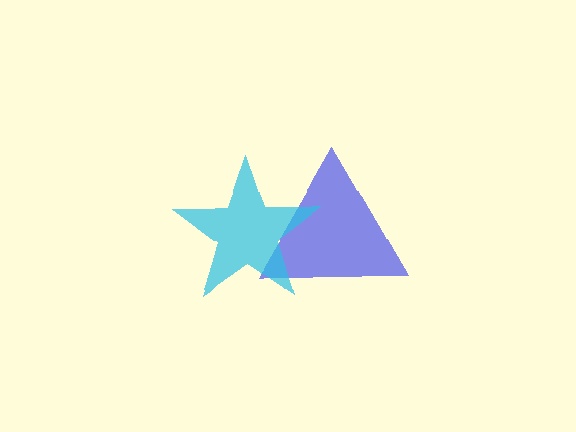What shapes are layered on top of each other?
The layered shapes are: a blue triangle, a cyan star.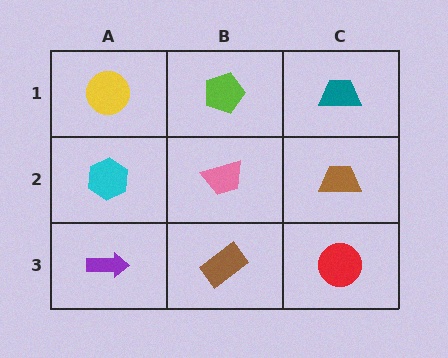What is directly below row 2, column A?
A purple arrow.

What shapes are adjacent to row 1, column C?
A brown trapezoid (row 2, column C), a lime pentagon (row 1, column B).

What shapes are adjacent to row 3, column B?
A pink trapezoid (row 2, column B), a purple arrow (row 3, column A), a red circle (row 3, column C).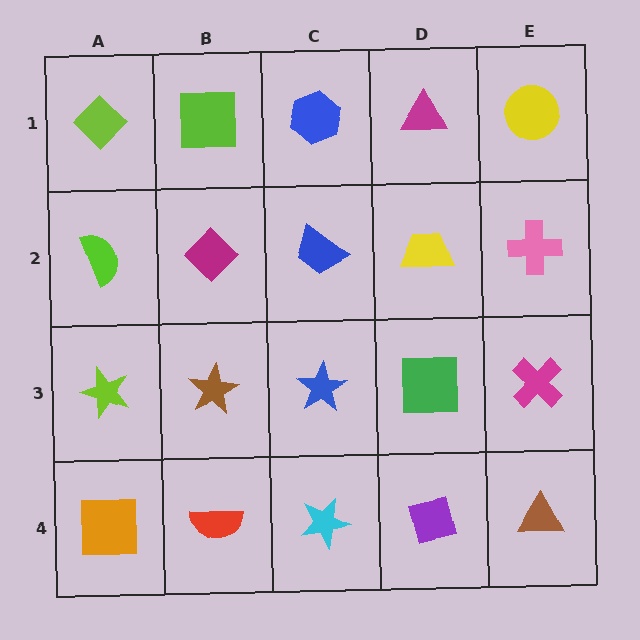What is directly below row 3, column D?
A purple square.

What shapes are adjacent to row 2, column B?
A lime square (row 1, column B), a brown star (row 3, column B), a lime semicircle (row 2, column A), a blue trapezoid (row 2, column C).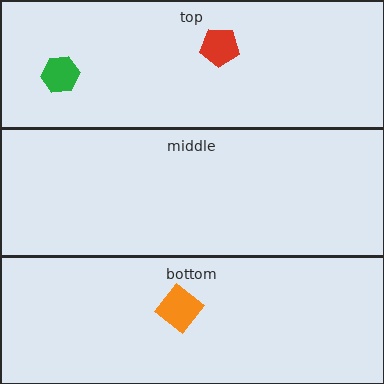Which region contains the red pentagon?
The top region.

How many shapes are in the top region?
2.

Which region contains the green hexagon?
The top region.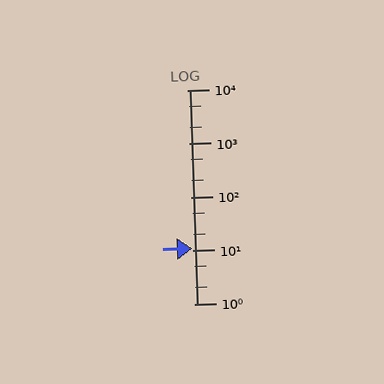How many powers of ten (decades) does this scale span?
The scale spans 4 decades, from 1 to 10000.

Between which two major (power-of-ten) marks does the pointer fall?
The pointer is between 10 and 100.